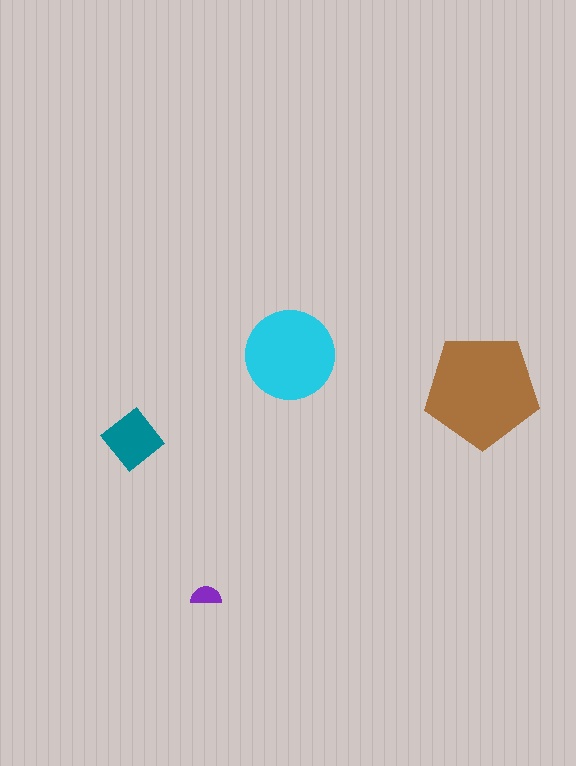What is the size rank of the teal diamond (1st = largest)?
3rd.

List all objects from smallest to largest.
The purple semicircle, the teal diamond, the cyan circle, the brown pentagon.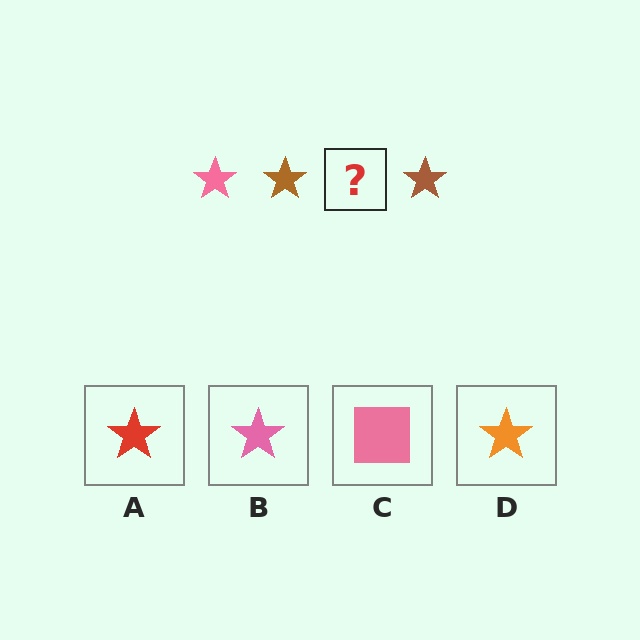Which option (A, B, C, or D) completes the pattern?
B.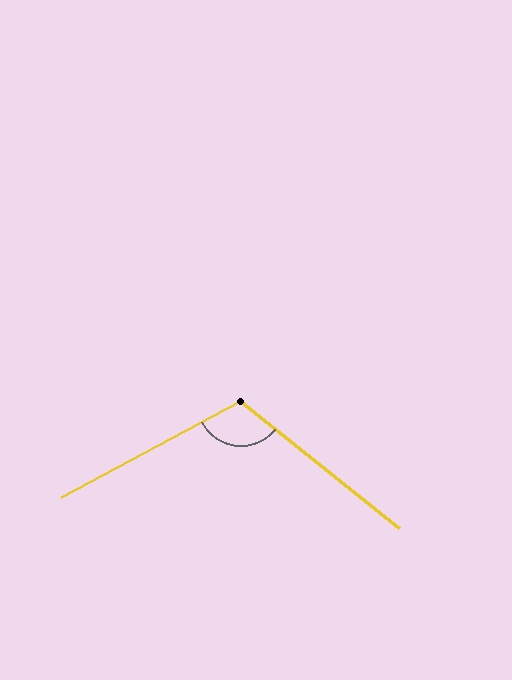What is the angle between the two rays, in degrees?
Approximately 113 degrees.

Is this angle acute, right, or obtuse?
It is obtuse.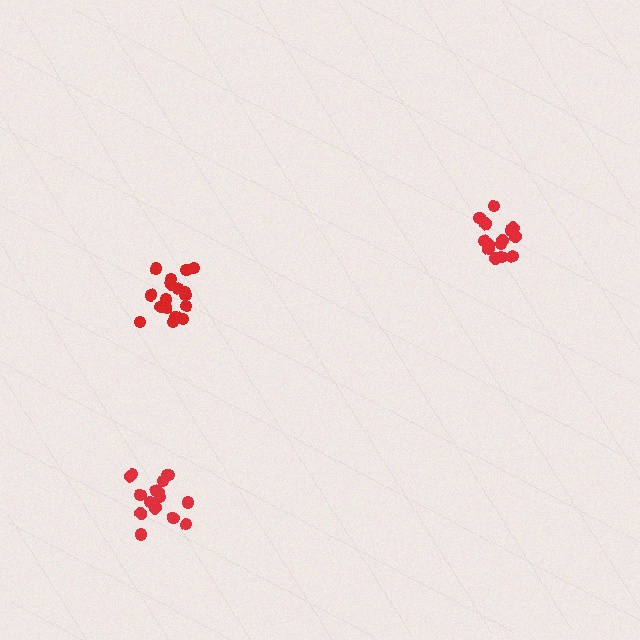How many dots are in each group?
Group 1: 17 dots, Group 2: 14 dots, Group 3: 16 dots (47 total).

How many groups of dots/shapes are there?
There are 3 groups.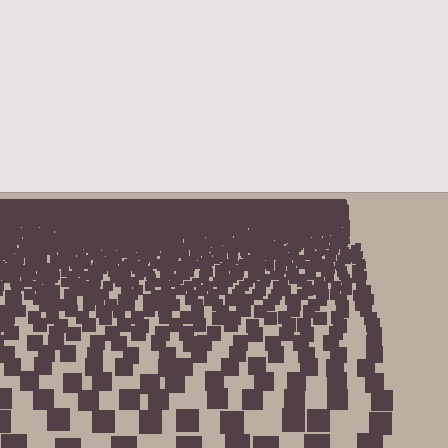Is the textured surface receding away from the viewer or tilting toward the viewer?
The surface is receding away from the viewer. Texture elements get smaller and denser toward the top.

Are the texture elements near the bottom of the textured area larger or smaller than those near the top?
Larger. Near the bottom, elements are closer to the viewer and appear at a bigger on-screen size.